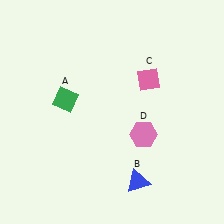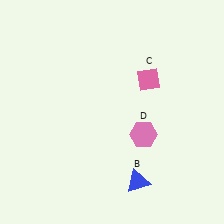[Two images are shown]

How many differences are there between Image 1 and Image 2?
There is 1 difference between the two images.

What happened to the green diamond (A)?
The green diamond (A) was removed in Image 2. It was in the top-left area of Image 1.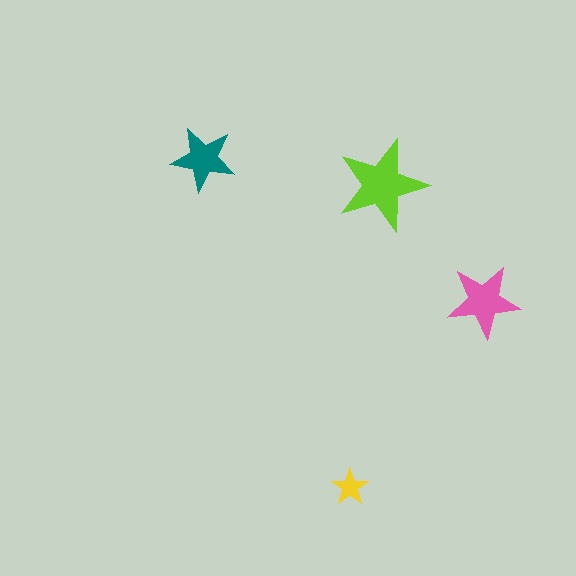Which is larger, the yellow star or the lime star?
The lime one.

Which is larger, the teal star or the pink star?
The pink one.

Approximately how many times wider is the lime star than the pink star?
About 1.5 times wider.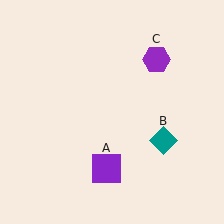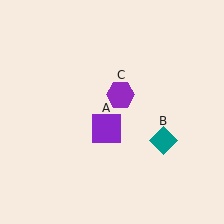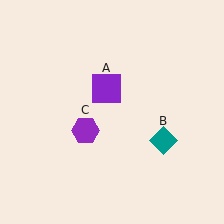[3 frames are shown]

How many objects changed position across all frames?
2 objects changed position: purple square (object A), purple hexagon (object C).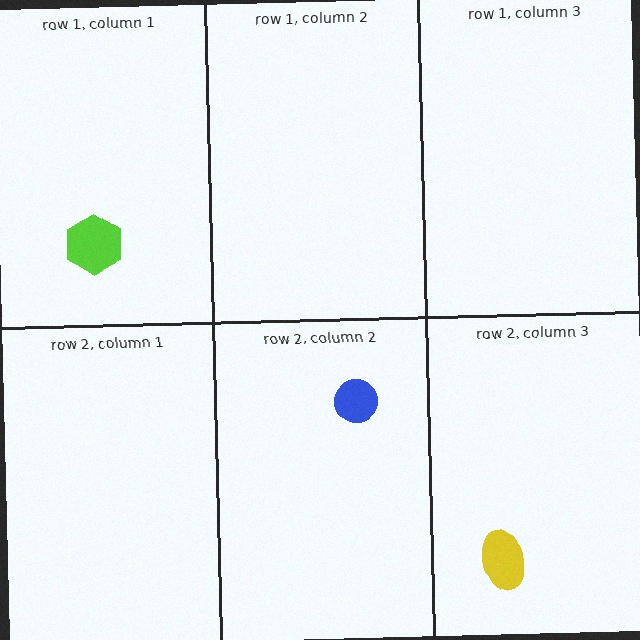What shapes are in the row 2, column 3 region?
The yellow ellipse.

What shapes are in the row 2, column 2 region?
The blue circle.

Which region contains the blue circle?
The row 2, column 2 region.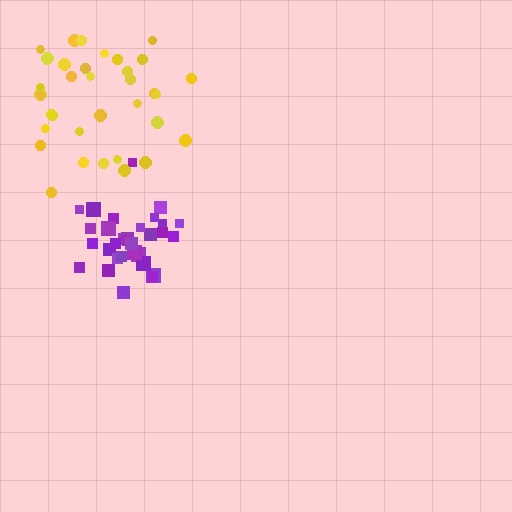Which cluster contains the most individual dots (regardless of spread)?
Yellow (35).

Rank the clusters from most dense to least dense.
purple, yellow.